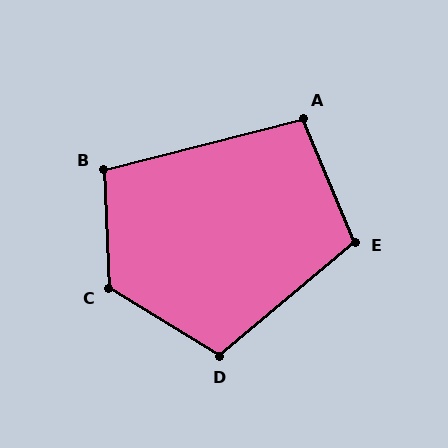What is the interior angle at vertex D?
Approximately 109 degrees (obtuse).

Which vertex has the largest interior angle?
C, at approximately 124 degrees.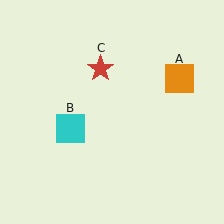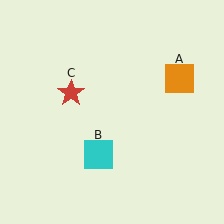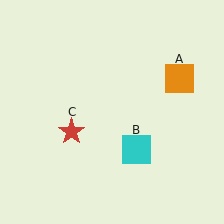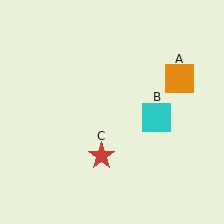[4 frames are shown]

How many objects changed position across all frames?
2 objects changed position: cyan square (object B), red star (object C).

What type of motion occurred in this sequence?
The cyan square (object B), red star (object C) rotated counterclockwise around the center of the scene.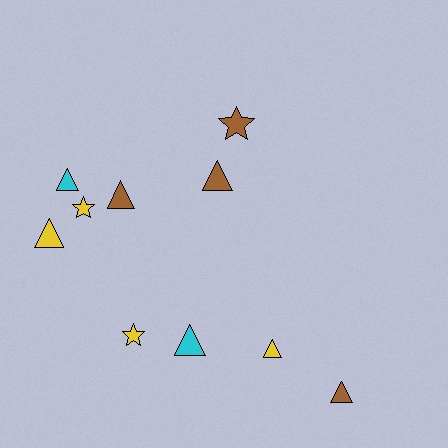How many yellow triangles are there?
There are 2 yellow triangles.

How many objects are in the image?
There are 10 objects.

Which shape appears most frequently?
Triangle, with 7 objects.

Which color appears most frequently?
Brown, with 4 objects.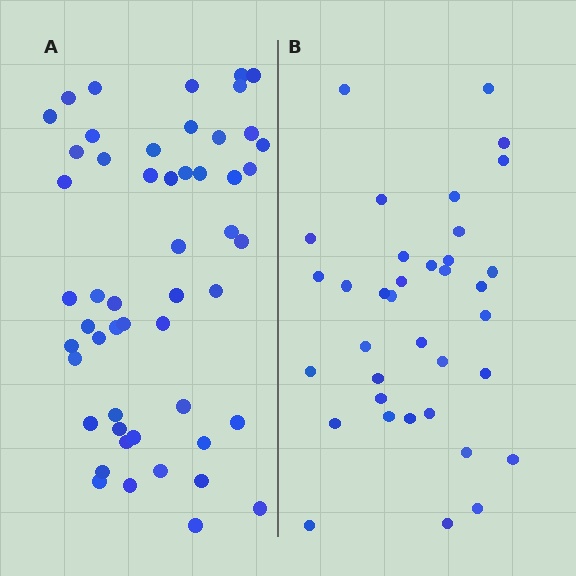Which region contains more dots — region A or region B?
Region A (the left region) has more dots.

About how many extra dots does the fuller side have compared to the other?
Region A has approximately 15 more dots than region B.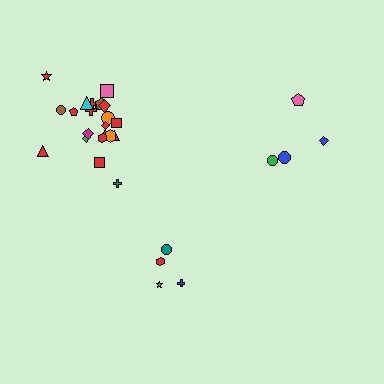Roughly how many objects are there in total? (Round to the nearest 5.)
Roughly 30 objects in total.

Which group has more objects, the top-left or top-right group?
The top-left group.